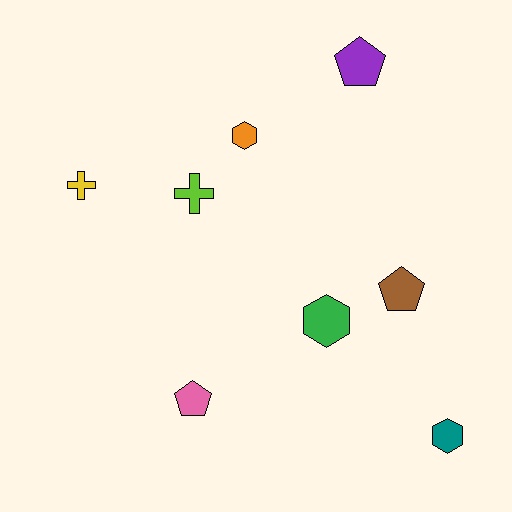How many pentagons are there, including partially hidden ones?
There are 3 pentagons.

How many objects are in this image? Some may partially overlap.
There are 8 objects.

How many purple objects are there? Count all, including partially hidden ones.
There is 1 purple object.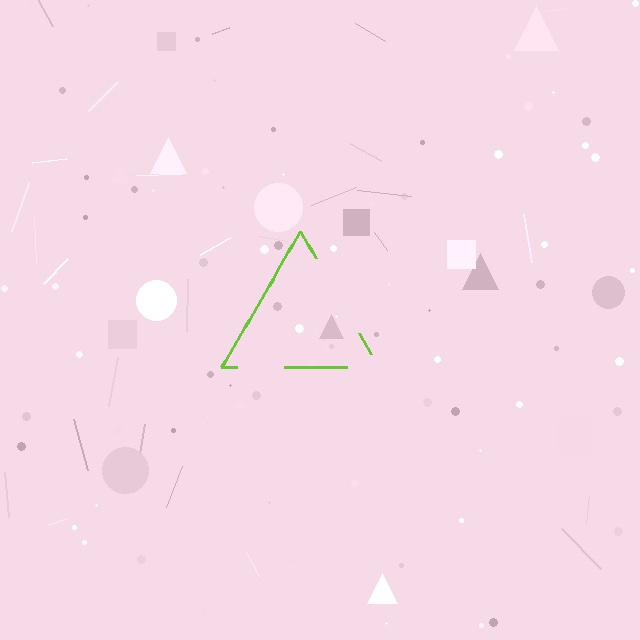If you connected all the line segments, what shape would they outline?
They would outline a triangle.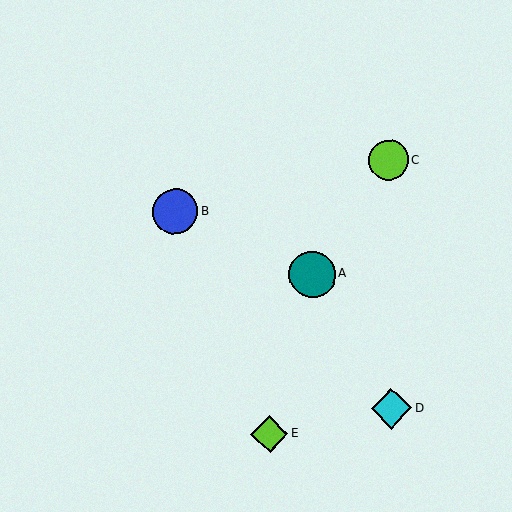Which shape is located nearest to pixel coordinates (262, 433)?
The lime diamond (labeled E) at (269, 434) is nearest to that location.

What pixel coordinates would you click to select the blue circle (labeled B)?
Click at (175, 211) to select the blue circle B.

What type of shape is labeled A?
Shape A is a teal circle.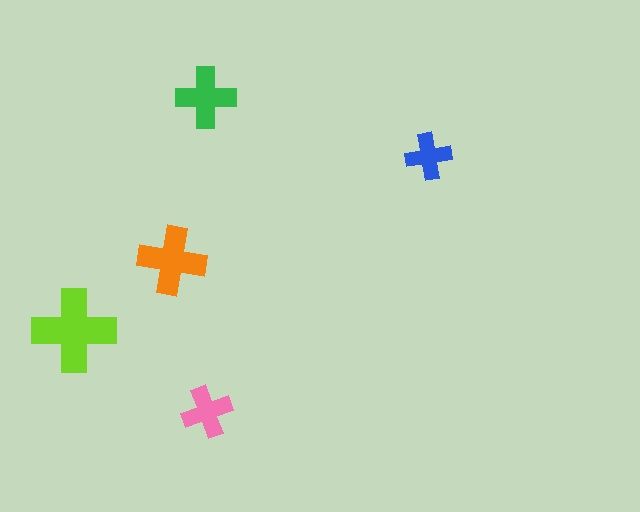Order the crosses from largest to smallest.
the lime one, the orange one, the green one, the pink one, the blue one.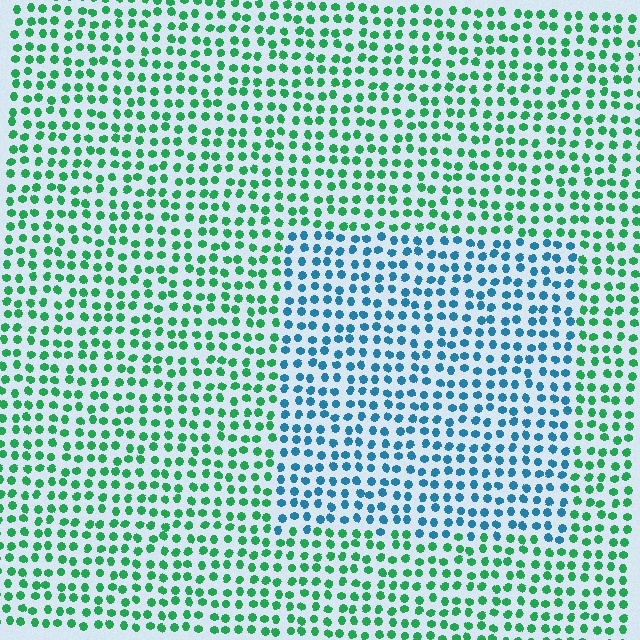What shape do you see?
I see a rectangle.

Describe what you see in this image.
The image is filled with small green elements in a uniform arrangement. A rectangle-shaped region is visible where the elements are tinted to a slightly different hue, forming a subtle color boundary.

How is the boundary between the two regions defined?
The boundary is defined purely by a slight shift in hue (about 56 degrees). Spacing, size, and orientation are identical on both sides.